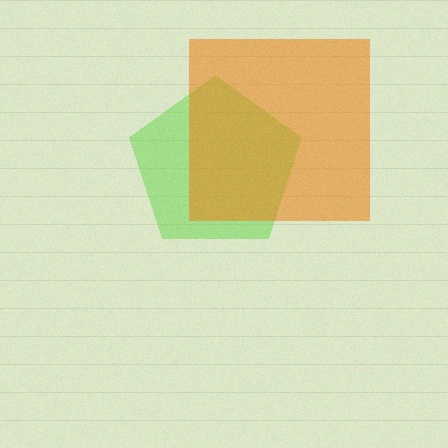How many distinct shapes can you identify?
There are 2 distinct shapes: a lime pentagon, an orange square.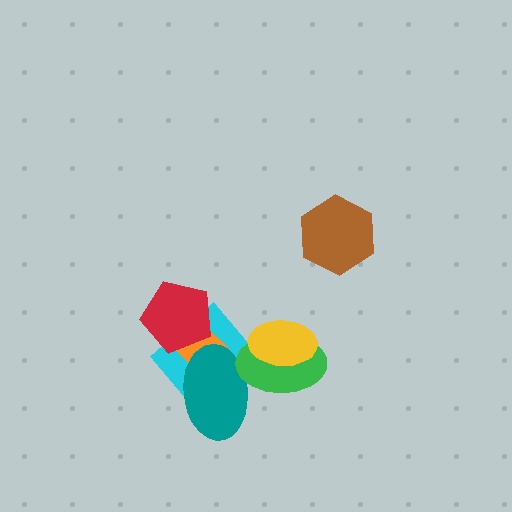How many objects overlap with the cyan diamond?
4 objects overlap with the cyan diamond.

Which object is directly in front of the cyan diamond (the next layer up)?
The orange diamond is directly in front of the cyan diamond.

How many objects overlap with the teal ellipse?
3 objects overlap with the teal ellipse.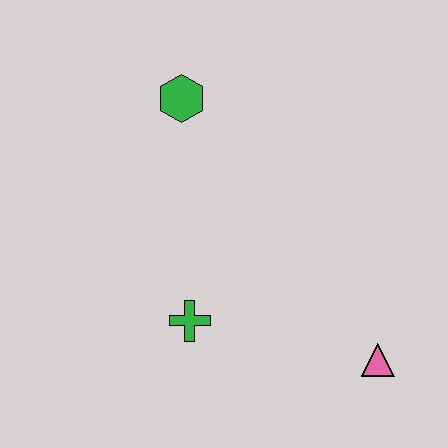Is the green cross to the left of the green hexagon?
No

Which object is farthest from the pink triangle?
The green hexagon is farthest from the pink triangle.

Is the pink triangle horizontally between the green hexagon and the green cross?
No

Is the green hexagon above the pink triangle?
Yes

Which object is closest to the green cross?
The pink triangle is closest to the green cross.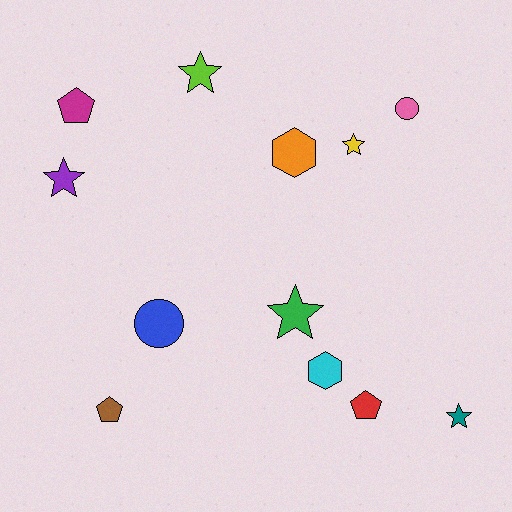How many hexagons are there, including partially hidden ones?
There are 2 hexagons.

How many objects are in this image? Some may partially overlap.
There are 12 objects.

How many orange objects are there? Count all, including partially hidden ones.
There is 1 orange object.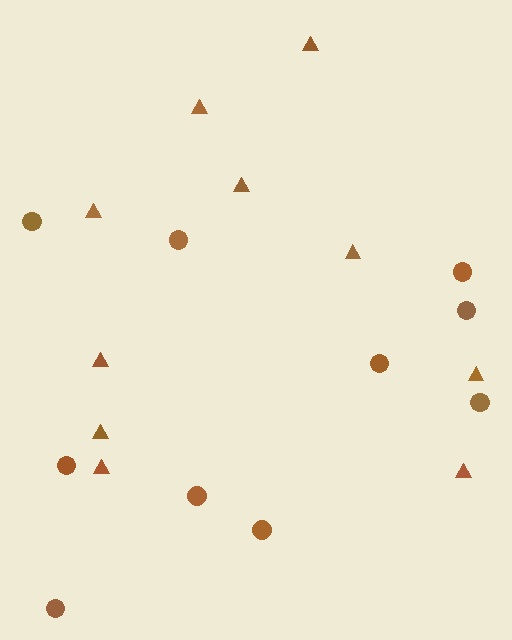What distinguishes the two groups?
There are 2 groups: one group of circles (10) and one group of triangles (10).